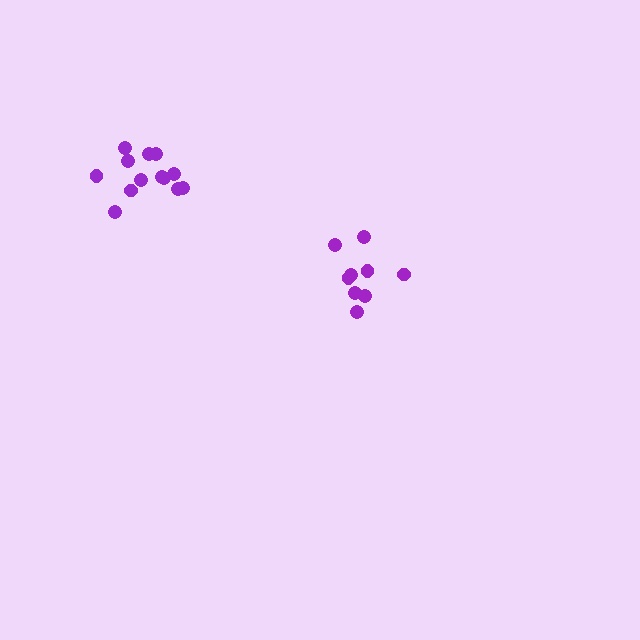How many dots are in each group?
Group 1: 9 dots, Group 2: 13 dots (22 total).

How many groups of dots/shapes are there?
There are 2 groups.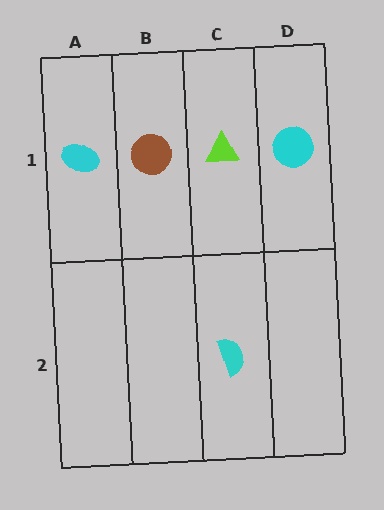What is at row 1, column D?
A cyan circle.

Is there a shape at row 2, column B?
No, that cell is empty.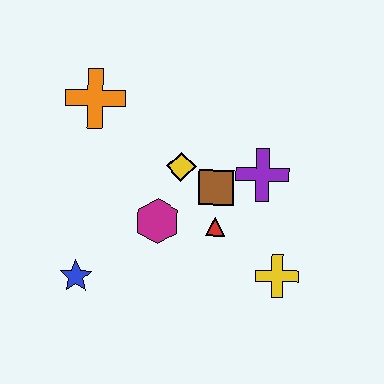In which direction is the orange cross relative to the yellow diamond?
The orange cross is to the left of the yellow diamond.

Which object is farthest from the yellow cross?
The orange cross is farthest from the yellow cross.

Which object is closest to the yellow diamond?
The brown square is closest to the yellow diamond.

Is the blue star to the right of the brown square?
No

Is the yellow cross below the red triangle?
Yes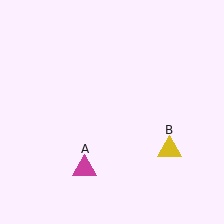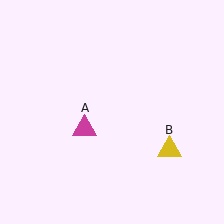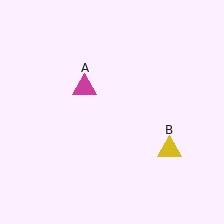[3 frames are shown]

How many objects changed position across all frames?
1 object changed position: magenta triangle (object A).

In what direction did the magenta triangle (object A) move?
The magenta triangle (object A) moved up.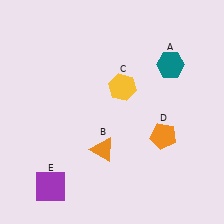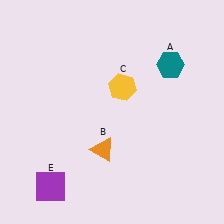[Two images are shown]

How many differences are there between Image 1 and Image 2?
There is 1 difference between the two images.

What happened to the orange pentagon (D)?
The orange pentagon (D) was removed in Image 2. It was in the bottom-right area of Image 1.